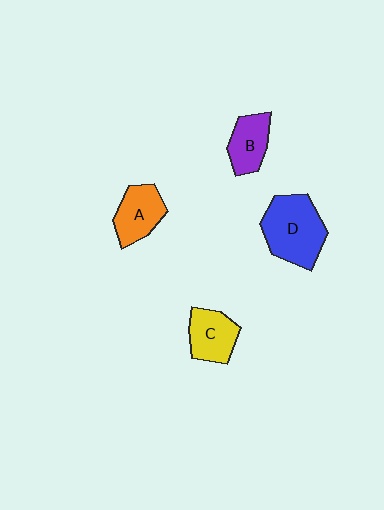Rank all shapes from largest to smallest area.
From largest to smallest: D (blue), A (orange), C (yellow), B (purple).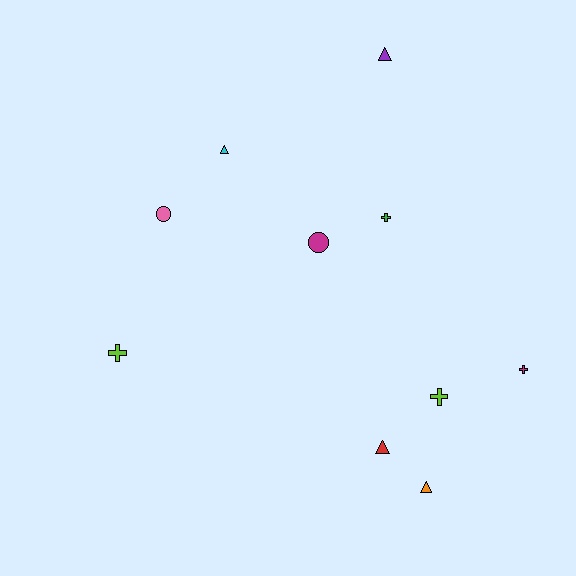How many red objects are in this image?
There is 1 red object.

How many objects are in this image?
There are 10 objects.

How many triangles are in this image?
There are 4 triangles.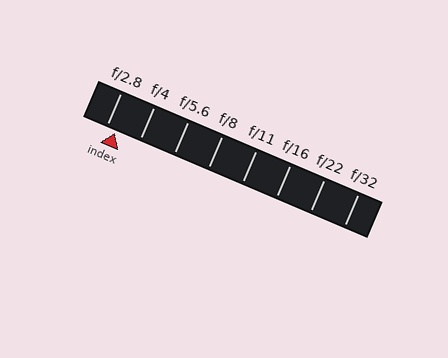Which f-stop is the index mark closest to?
The index mark is closest to f/2.8.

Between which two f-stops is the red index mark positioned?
The index mark is between f/2.8 and f/4.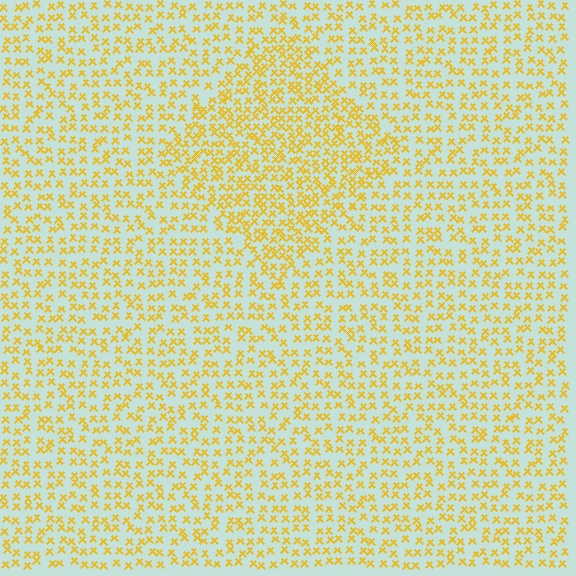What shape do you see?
I see a diamond.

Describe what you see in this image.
The image contains small yellow elements arranged at two different densities. A diamond-shaped region is visible where the elements are more densely packed than the surrounding area.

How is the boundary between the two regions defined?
The boundary is defined by a change in element density (approximately 1.6x ratio). All elements are the same color, size, and shape.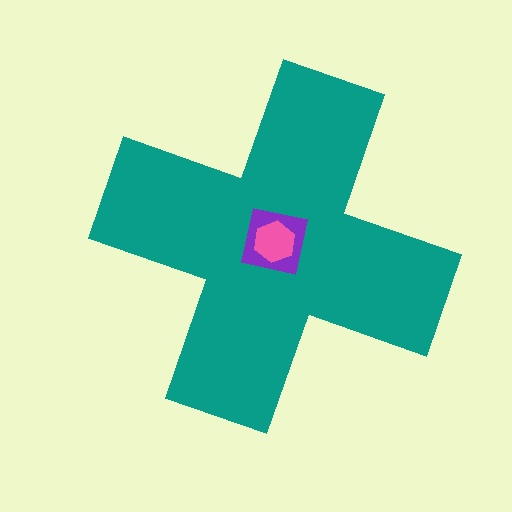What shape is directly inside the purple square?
The pink hexagon.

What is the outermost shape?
The teal cross.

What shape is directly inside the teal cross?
The purple square.